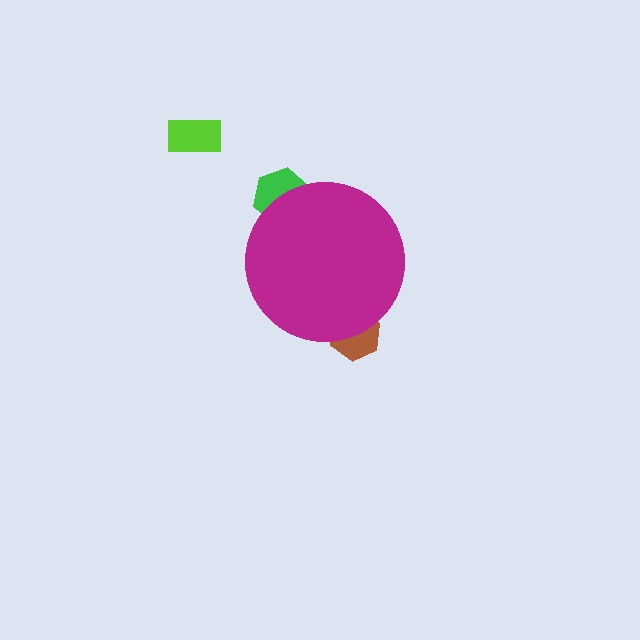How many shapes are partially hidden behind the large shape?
2 shapes are partially hidden.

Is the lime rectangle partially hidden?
No, the lime rectangle is fully visible.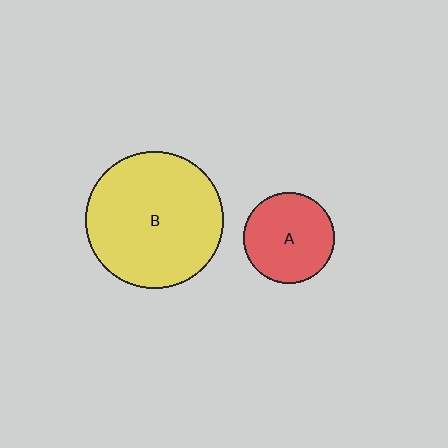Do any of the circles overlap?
No, none of the circles overlap.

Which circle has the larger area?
Circle B (yellow).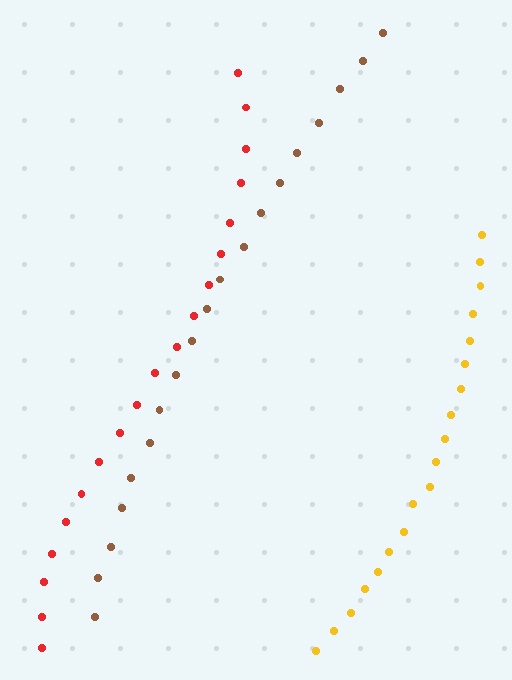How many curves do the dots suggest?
There are 3 distinct paths.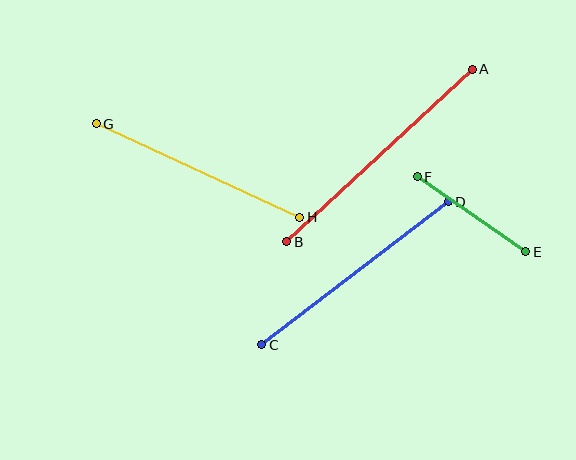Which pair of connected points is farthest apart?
Points A and B are farthest apart.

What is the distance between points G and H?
The distance is approximately 224 pixels.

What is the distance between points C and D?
The distance is approximately 235 pixels.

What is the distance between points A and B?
The distance is approximately 253 pixels.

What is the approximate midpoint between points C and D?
The midpoint is at approximately (355, 273) pixels.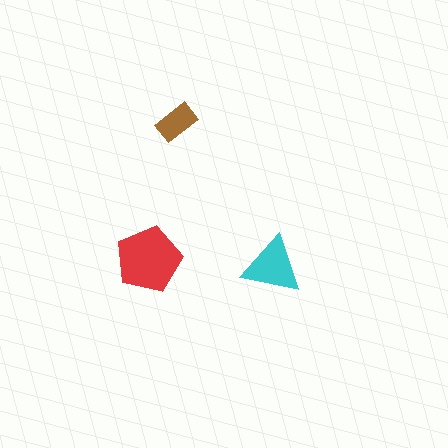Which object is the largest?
The red pentagon.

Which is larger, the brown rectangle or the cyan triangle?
The cyan triangle.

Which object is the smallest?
The brown rectangle.